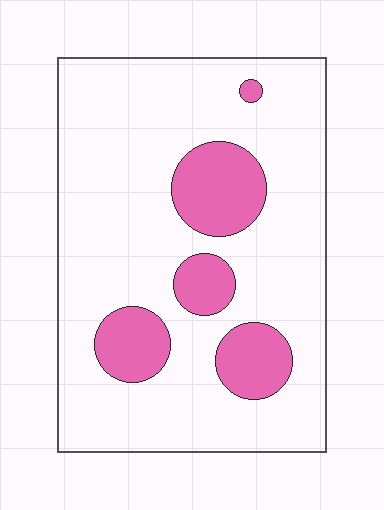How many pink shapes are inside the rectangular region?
5.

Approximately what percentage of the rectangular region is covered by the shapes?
Approximately 20%.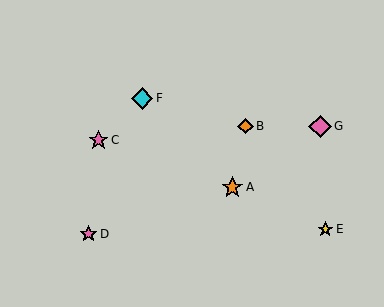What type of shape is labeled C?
Shape C is a pink star.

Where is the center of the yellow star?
The center of the yellow star is at (325, 229).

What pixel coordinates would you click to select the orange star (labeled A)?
Click at (232, 187) to select the orange star A.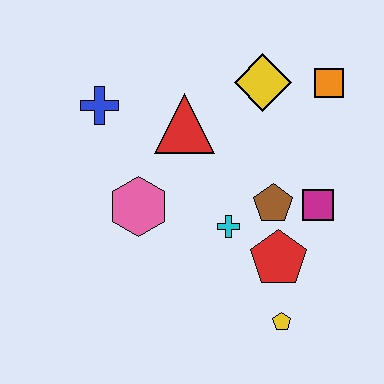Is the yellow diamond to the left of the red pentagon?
Yes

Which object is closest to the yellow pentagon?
The red pentagon is closest to the yellow pentagon.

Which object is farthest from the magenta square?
The blue cross is farthest from the magenta square.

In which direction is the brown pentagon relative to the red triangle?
The brown pentagon is to the right of the red triangle.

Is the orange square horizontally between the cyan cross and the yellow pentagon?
No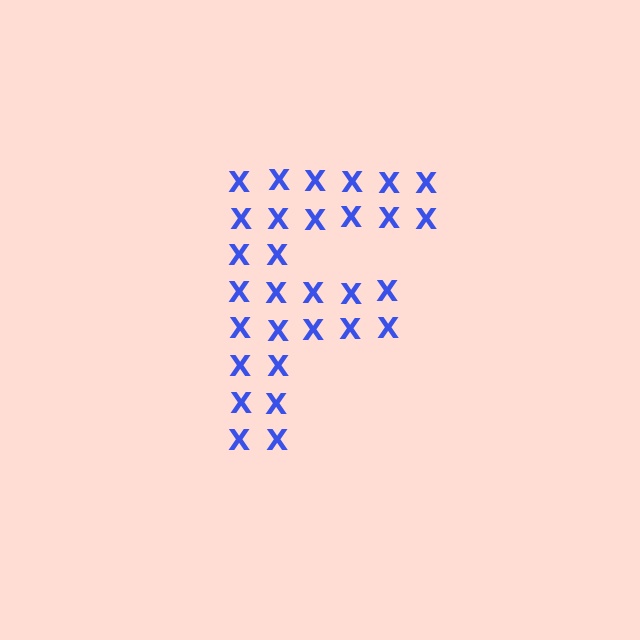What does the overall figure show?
The overall figure shows the letter F.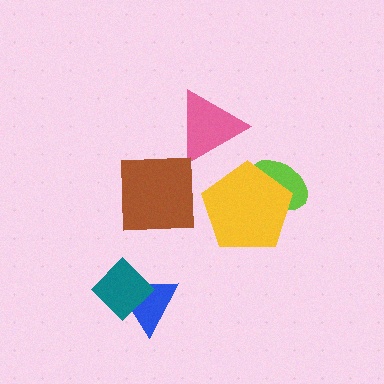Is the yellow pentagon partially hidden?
No, no other shape covers it.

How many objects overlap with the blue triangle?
1 object overlaps with the blue triangle.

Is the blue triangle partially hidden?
Yes, it is partially covered by another shape.